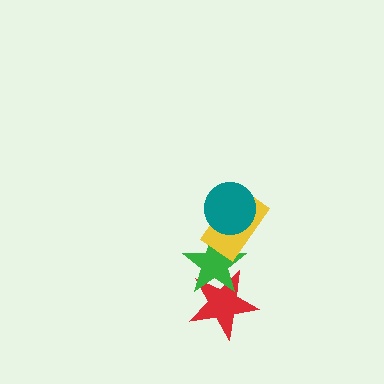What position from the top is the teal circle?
The teal circle is 1st from the top.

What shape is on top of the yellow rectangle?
The teal circle is on top of the yellow rectangle.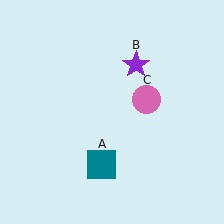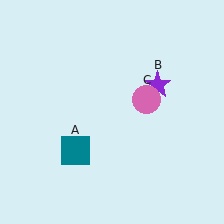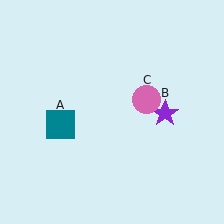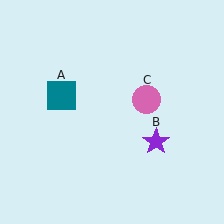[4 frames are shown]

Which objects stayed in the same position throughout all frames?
Pink circle (object C) remained stationary.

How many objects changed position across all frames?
2 objects changed position: teal square (object A), purple star (object B).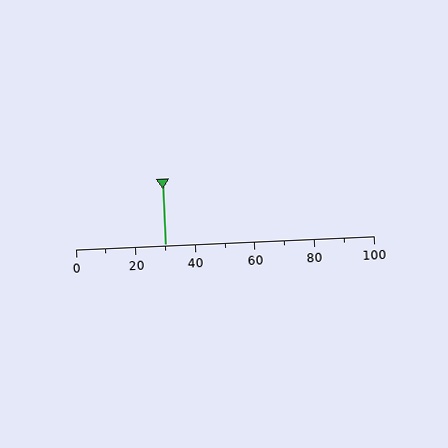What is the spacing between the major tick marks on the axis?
The major ticks are spaced 20 apart.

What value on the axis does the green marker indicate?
The marker indicates approximately 30.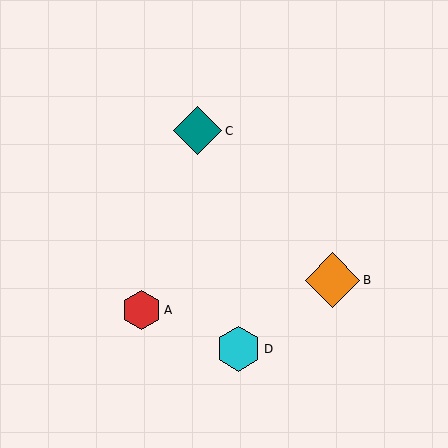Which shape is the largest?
The orange diamond (labeled B) is the largest.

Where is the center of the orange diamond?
The center of the orange diamond is at (332, 280).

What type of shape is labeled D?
Shape D is a cyan hexagon.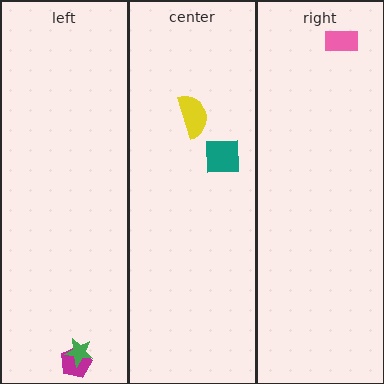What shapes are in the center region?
The teal square, the yellow semicircle.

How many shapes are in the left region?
2.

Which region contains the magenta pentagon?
The left region.